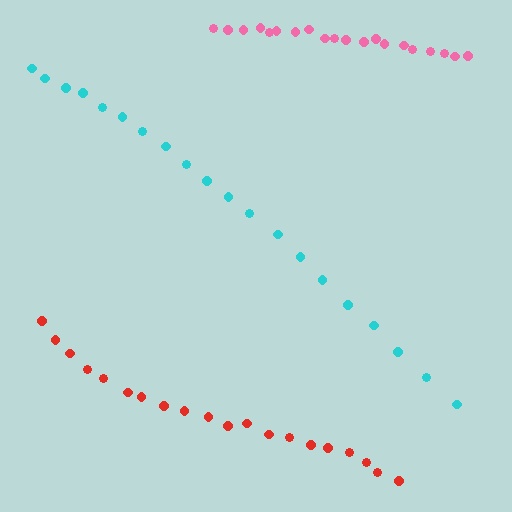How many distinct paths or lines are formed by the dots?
There are 3 distinct paths.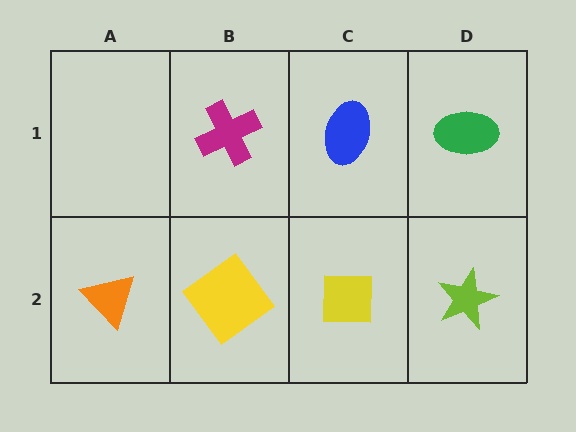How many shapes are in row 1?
3 shapes.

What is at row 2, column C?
A yellow square.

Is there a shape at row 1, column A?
No, that cell is empty.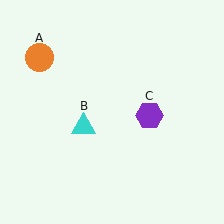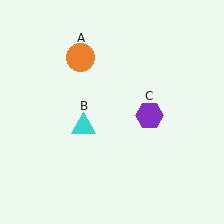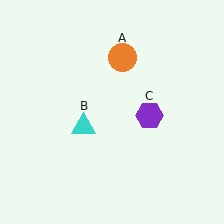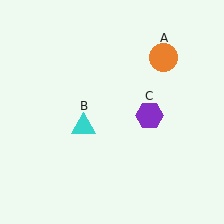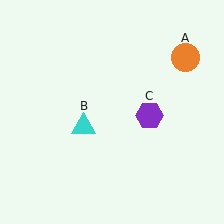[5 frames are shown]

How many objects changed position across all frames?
1 object changed position: orange circle (object A).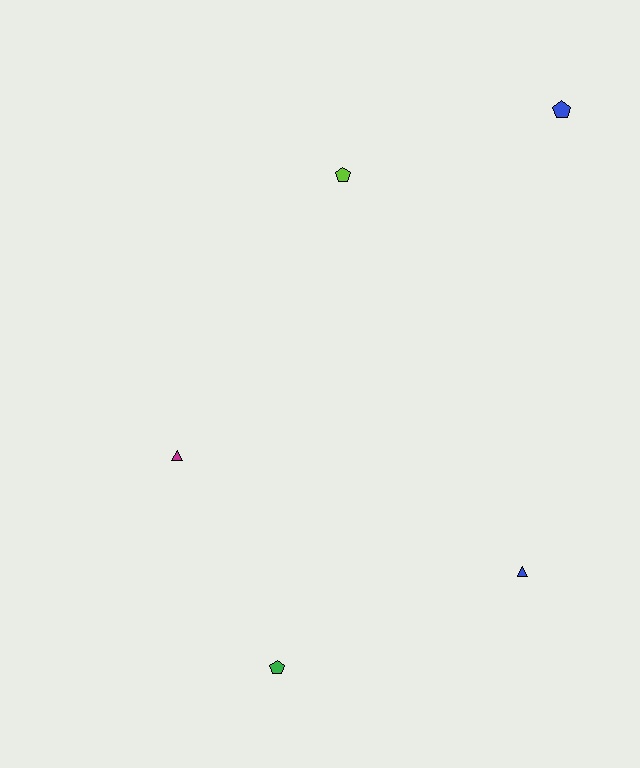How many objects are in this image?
There are 5 objects.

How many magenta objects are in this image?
There is 1 magenta object.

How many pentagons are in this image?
There are 3 pentagons.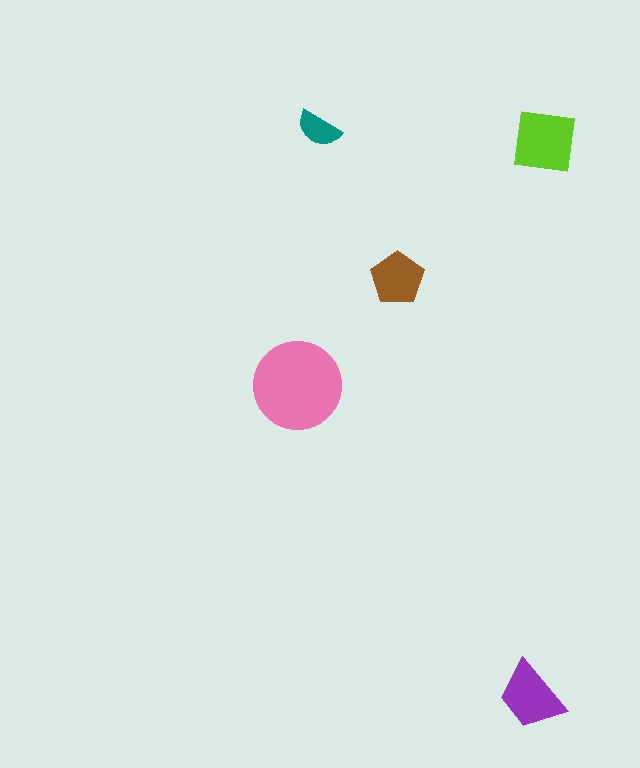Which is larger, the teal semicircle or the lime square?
The lime square.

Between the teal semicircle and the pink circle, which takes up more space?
The pink circle.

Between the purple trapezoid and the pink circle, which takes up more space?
The pink circle.